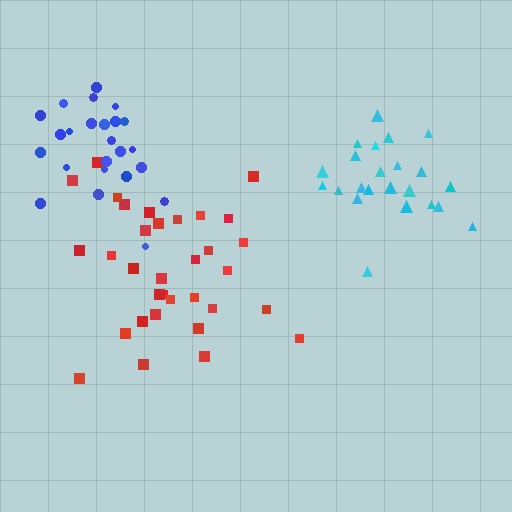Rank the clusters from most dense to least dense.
cyan, blue, red.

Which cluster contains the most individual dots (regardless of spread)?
Red (33).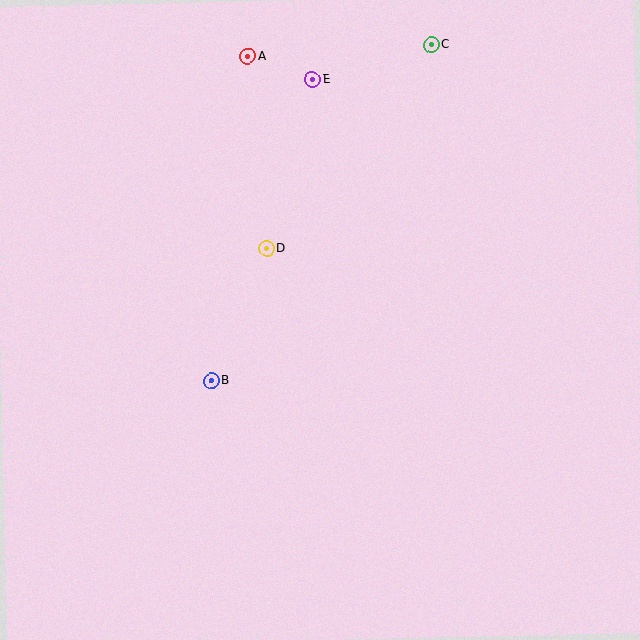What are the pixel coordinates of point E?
Point E is at (312, 80).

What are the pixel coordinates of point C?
Point C is at (431, 45).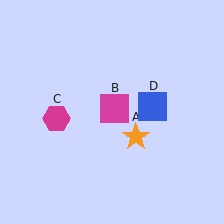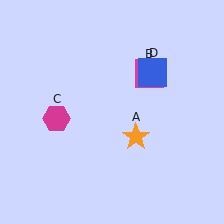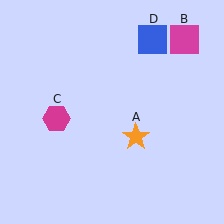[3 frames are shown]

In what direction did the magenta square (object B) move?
The magenta square (object B) moved up and to the right.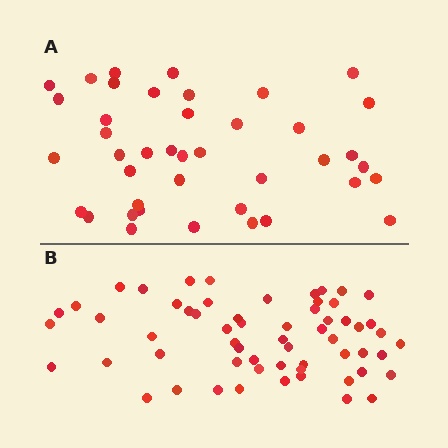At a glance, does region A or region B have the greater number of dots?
Region B (the bottom region) has more dots.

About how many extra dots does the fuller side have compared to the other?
Region B has approximately 20 more dots than region A.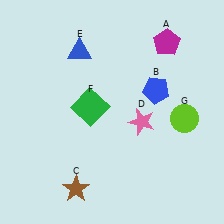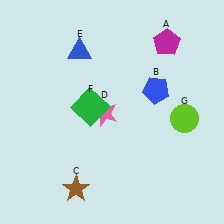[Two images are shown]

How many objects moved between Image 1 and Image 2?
1 object moved between the two images.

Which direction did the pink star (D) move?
The pink star (D) moved left.